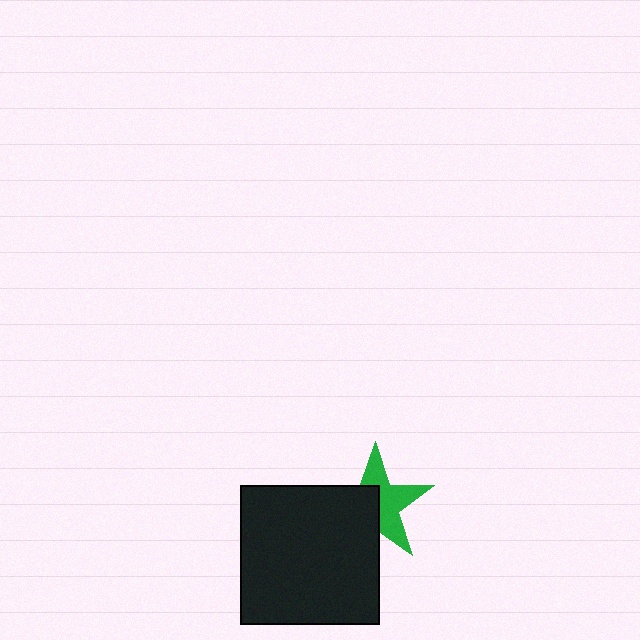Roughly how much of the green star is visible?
About half of it is visible (roughly 53%).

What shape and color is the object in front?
The object in front is a black square.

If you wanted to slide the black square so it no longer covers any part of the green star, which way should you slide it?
Slide it toward the lower-left — that is the most direct way to separate the two shapes.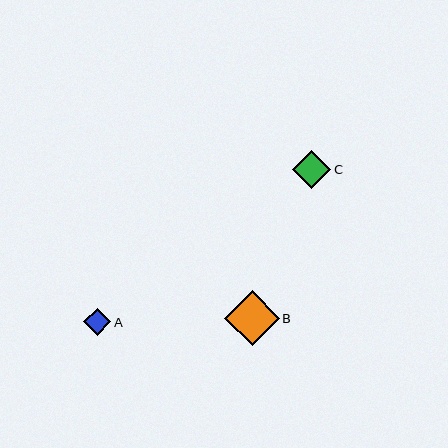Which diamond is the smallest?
Diamond A is the smallest with a size of approximately 27 pixels.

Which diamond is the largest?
Diamond B is the largest with a size of approximately 55 pixels.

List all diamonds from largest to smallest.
From largest to smallest: B, C, A.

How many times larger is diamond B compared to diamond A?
Diamond B is approximately 2.0 times the size of diamond A.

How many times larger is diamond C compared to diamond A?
Diamond C is approximately 1.4 times the size of diamond A.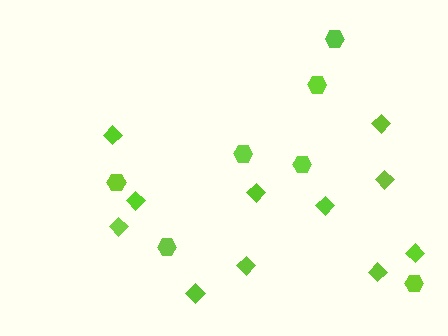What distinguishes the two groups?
There are 2 groups: one group of diamonds (11) and one group of hexagons (7).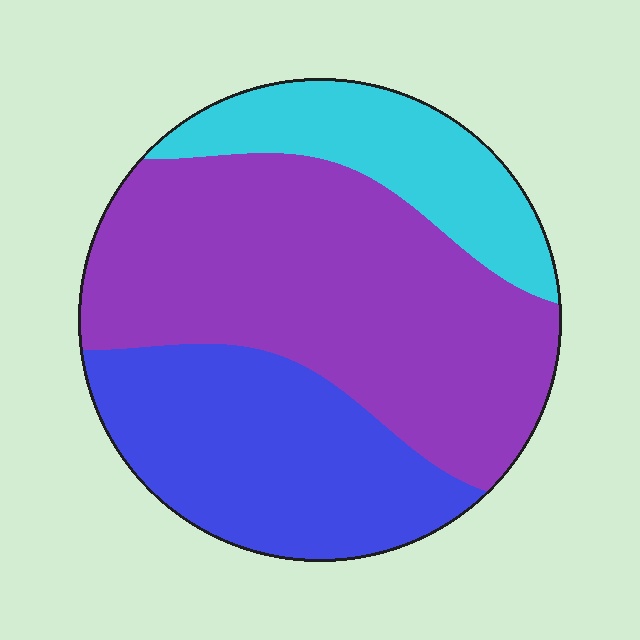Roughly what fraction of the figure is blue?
Blue covers around 30% of the figure.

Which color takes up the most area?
Purple, at roughly 50%.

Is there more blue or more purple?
Purple.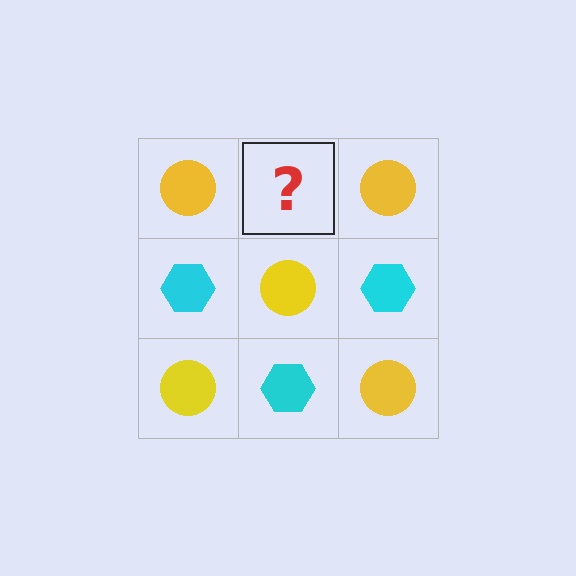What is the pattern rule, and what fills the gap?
The rule is that it alternates yellow circle and cyan hexagon in a checkerboard pattern. The gap should be filled with a cyan hexagon.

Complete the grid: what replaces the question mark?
The question mark should be replaced with a cyan hexagon.